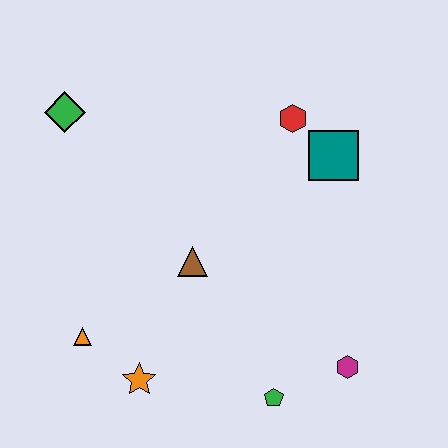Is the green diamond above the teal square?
Yes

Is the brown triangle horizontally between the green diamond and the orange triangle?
No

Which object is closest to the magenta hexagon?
The green pentagon is closest to the magenta hexagon.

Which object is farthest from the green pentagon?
The green diamond is farthest from the green pentagon.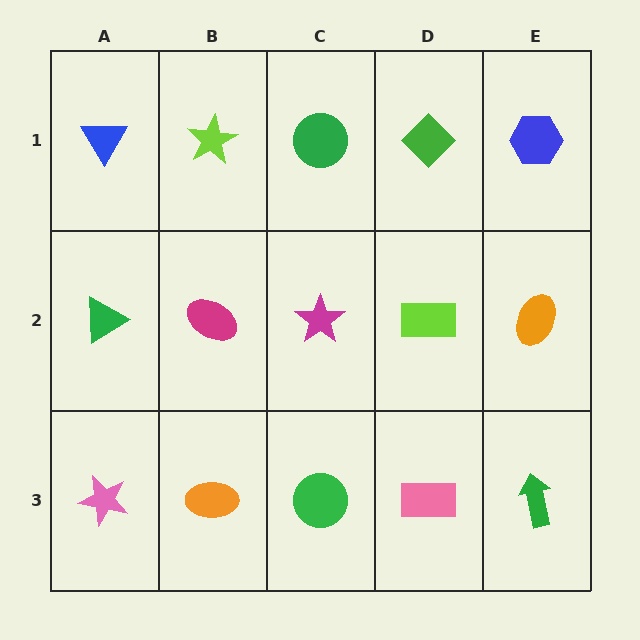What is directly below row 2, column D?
A pink rectangle.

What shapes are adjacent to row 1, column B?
A magenta ellipse (row 2, column B), a blue triangle (row 1, column A), a green circle (row 1, column C).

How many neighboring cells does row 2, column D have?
4.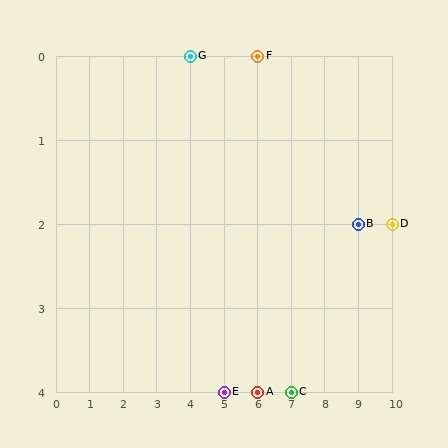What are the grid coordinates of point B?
Point B is at grid coordinates (9, 2).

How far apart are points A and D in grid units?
Points A and D are 4 columns and 2 rows apart (about 4.5 grid units diagonally).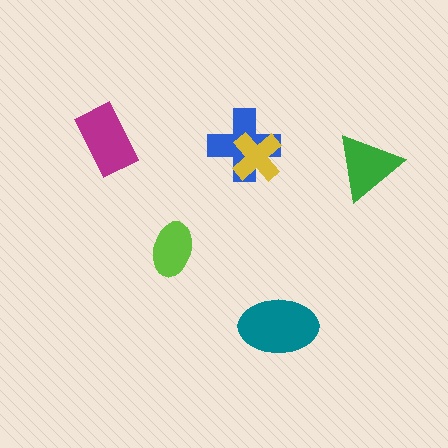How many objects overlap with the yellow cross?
1 object overlaps with the yellow cross.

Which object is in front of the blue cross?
The yellow cross is in front of the blue cross.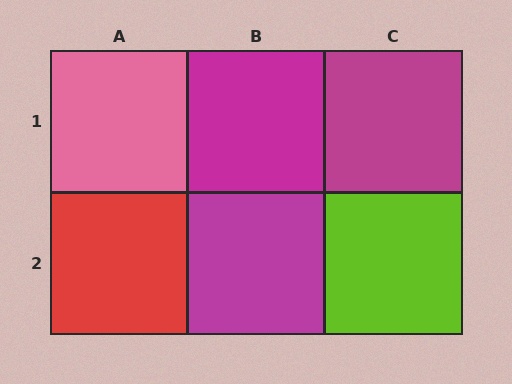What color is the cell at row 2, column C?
Lime.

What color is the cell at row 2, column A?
Red.